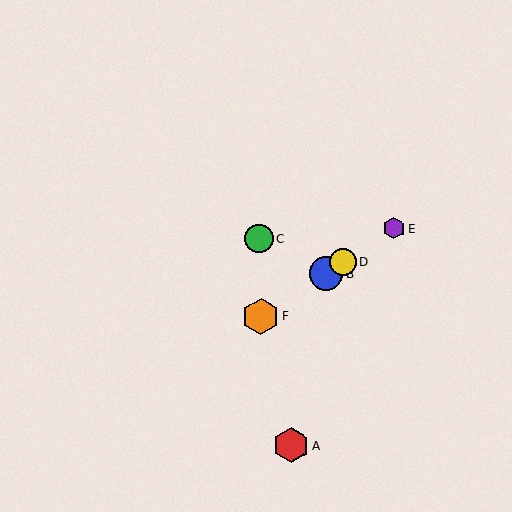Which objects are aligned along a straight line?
Objects B, D, E, F are aligned along a straight line.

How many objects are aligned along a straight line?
4 objects (B, D, E, F) are aligned along a straight line.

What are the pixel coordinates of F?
Object F is at (261, 316).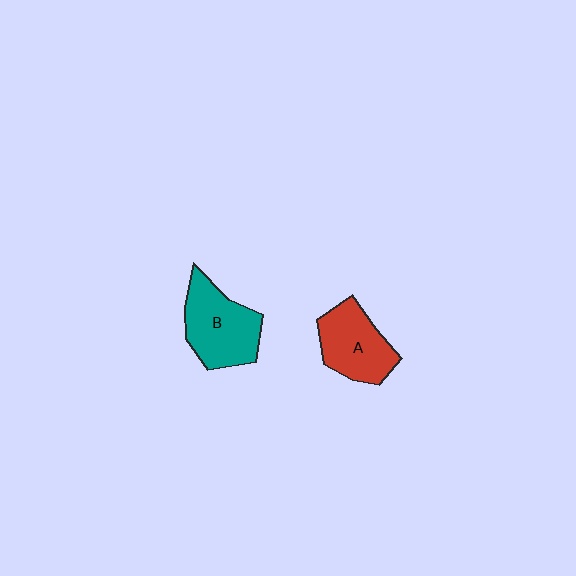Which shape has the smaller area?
Shape A (red).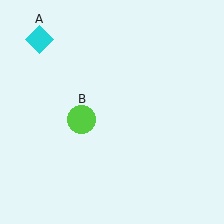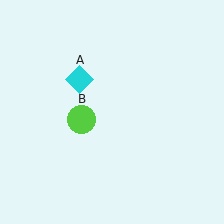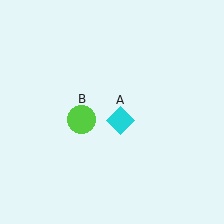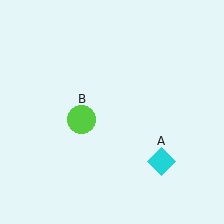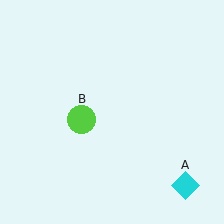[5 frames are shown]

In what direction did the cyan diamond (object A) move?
The cyan diamond (object A) moved down and to the right.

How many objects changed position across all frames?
1 object changed position: cyan diamond (object A).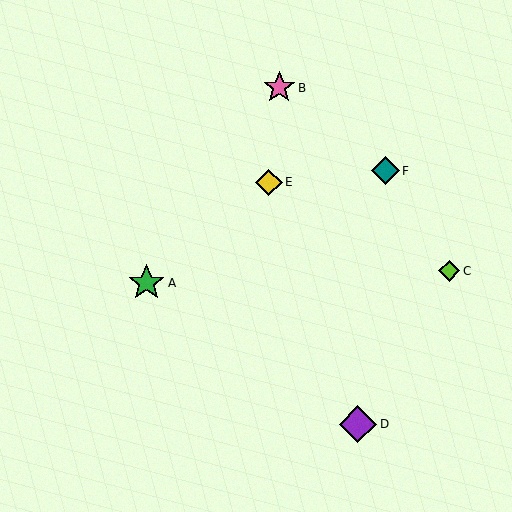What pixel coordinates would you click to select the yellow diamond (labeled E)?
Click at (269, 182) to select the yellow diamond E.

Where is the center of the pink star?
The center of the pink star is at (279, 88).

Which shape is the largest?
The purple diamond (labeled D) is the largest.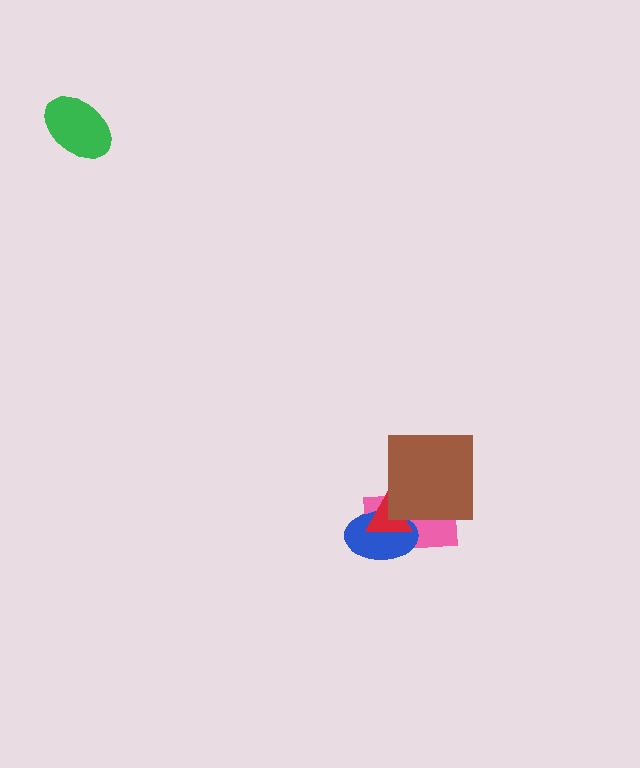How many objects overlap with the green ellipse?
0 objects overlap with the green ellipse.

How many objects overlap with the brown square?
2 objects overlap with the brown square.